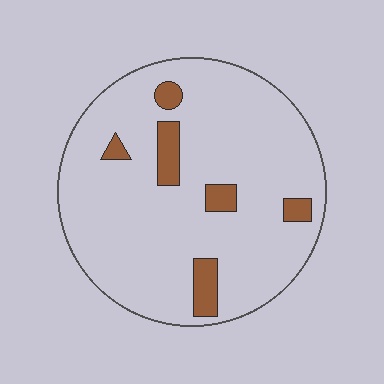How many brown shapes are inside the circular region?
6.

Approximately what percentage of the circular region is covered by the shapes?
Approximately 10%.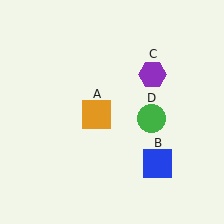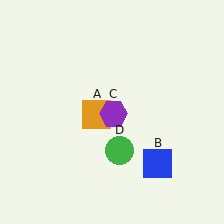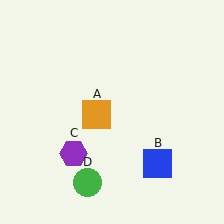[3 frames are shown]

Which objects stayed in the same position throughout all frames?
Orange square (object A) and blue square (object B) remained stationary.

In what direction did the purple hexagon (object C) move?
The purple hexagon (object C) moved down and to the left.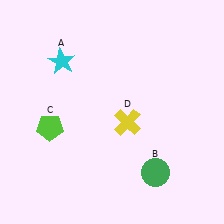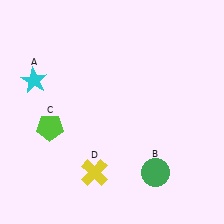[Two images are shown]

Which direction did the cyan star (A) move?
The cyan star (A) moved left.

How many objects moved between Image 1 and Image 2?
2 objects moved between the two images.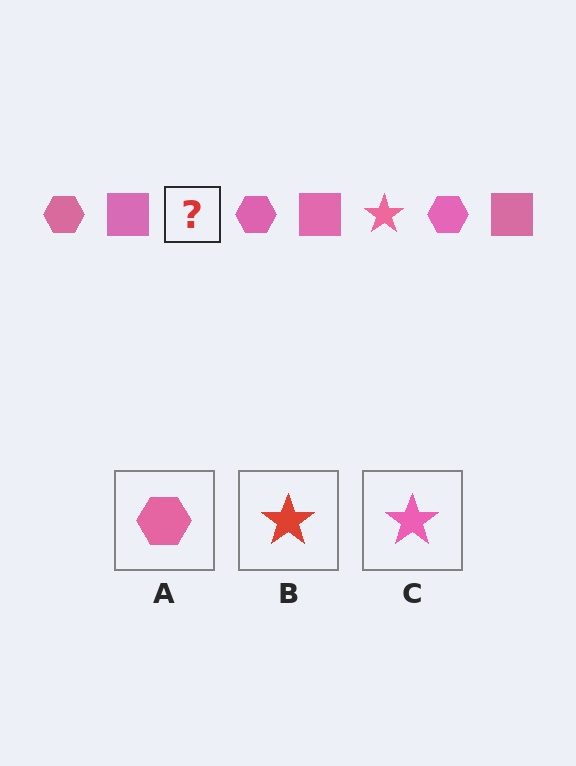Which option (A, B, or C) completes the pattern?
C.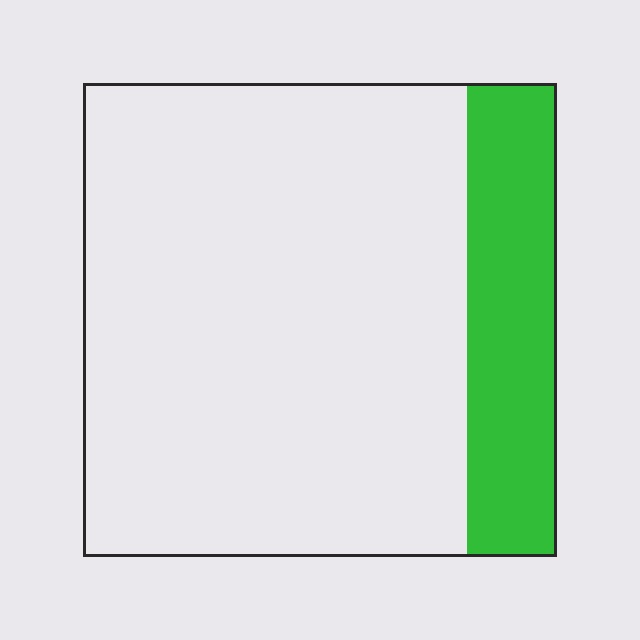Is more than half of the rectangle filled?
No.